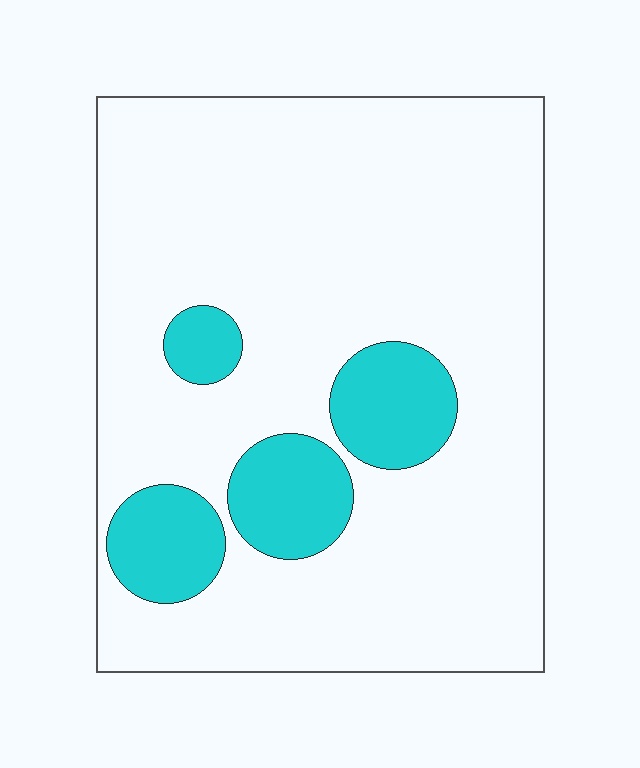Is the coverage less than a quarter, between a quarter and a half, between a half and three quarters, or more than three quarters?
Less than a quarter.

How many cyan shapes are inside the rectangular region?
4.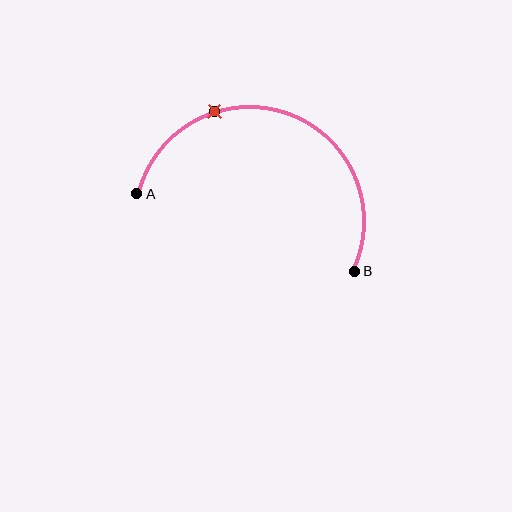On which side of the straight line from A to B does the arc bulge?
The arc bulges above the straight line connecting A and B.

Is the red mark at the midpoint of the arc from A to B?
No. The red mark lies on the arc but is closer to endpoint A. The arc midpoint would be at the point on the curve equidistant along the arc from both A and B.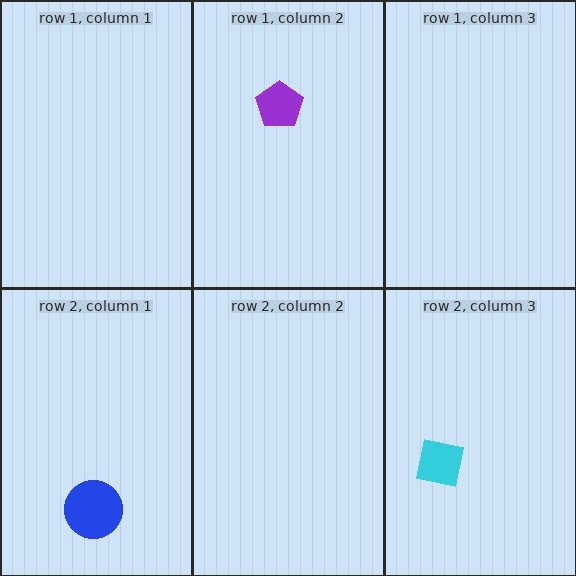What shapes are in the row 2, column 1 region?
The blue circle.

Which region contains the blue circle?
The row 2, column 1 region.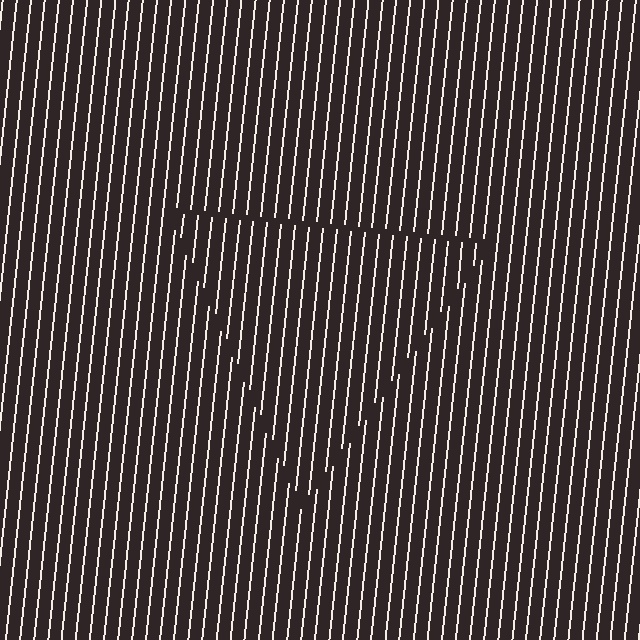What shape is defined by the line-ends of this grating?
An illusory triangle. The interior of the shape contains the same grating, shifted by half a period — the contour is defined by the phase discontinuity where line-ends from the inner and outer gratings abut.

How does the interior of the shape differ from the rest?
The interior of the shape contains the same grating, shifted by half a period — the contour is defined by the phase discontinuity where line-ends from the inner and outer gratings abut.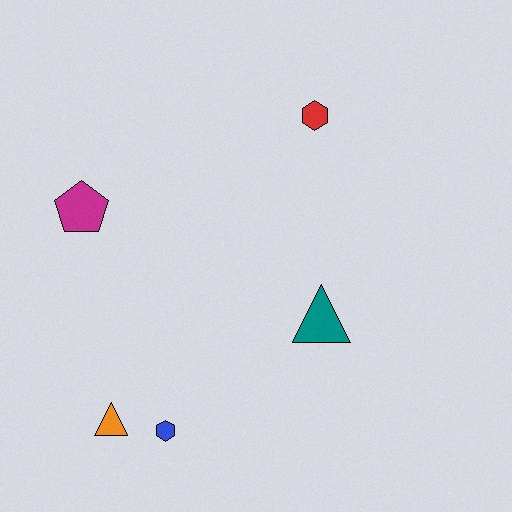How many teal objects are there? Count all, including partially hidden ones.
There is 1 teal object.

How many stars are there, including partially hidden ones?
There are no stars.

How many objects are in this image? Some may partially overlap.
There are 5 objects.